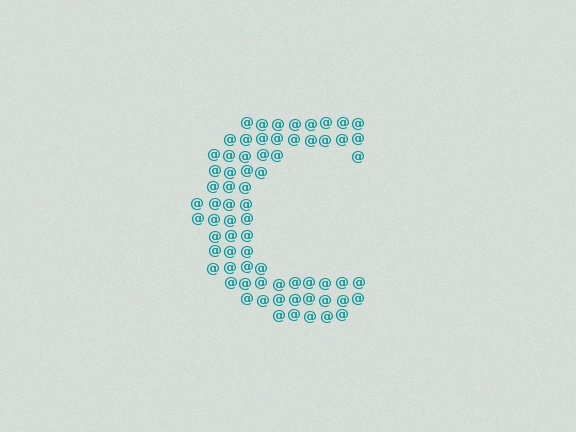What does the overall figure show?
The overall figure shows the letter C.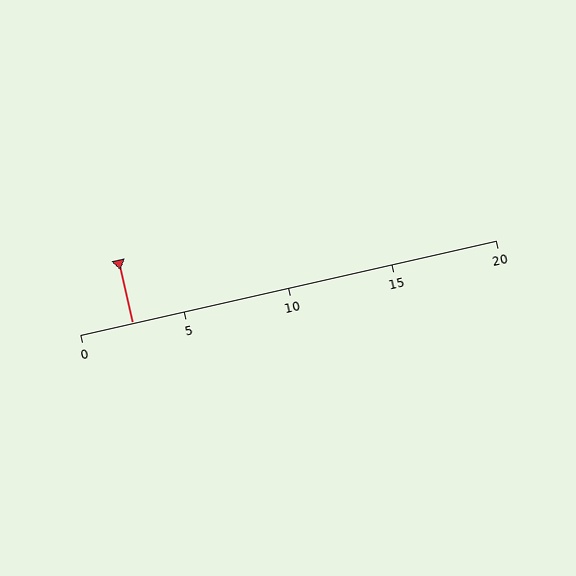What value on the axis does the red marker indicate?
The marker indicates approximately 2.5.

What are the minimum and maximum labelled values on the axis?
The axis runs from 0 to 20.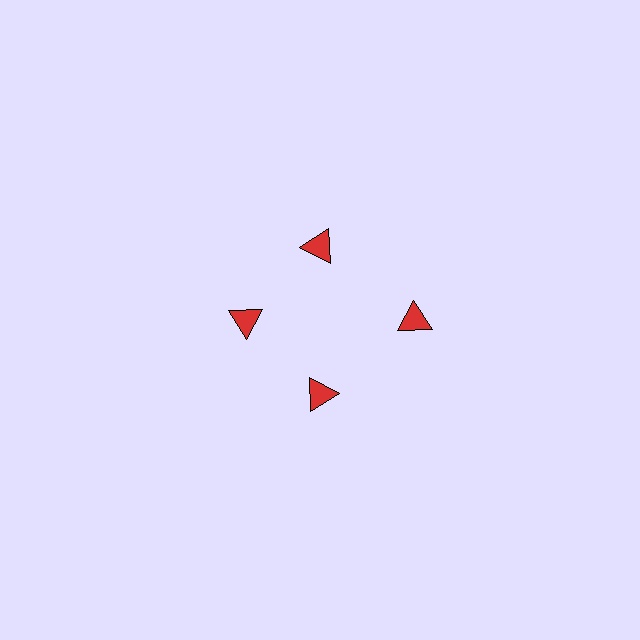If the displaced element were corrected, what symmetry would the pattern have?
It would have 4-fold rotational symmetry — the pattern would map onto itself every 90 degrees.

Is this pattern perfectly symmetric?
No. The 4 red triangles are arranged in a ring, but one element near the 3 o'clock position is pushed outward from the center, breaking the 4-fold rotational symmetry.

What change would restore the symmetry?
The symmetry would be restored by moving it inward, back onto the ring so that all 4 triangles sit at equal angles and equal distance from the center.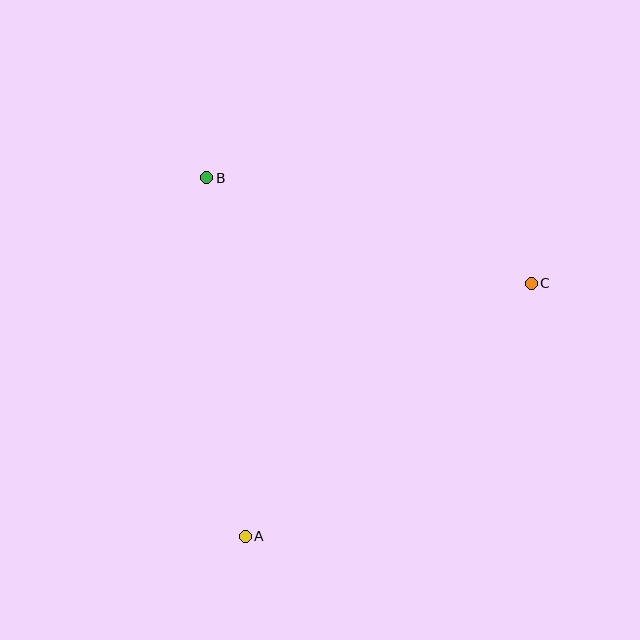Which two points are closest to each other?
Points B and C are closest to each other.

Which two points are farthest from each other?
Points A and C are farthest from each other.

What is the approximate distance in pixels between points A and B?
The distance between A and B is approximately 361 pixels.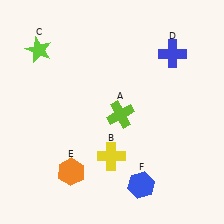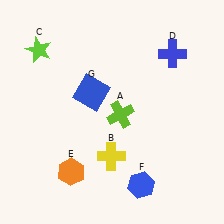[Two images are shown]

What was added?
A blue square (G) was added in Image 2.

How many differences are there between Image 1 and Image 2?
There is 1 difference between the two images.